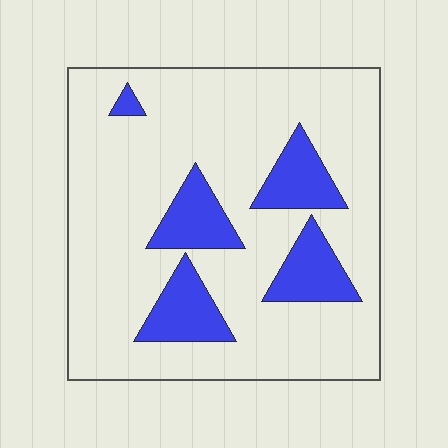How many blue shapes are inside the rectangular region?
5.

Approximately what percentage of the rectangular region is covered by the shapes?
Approximately 20%.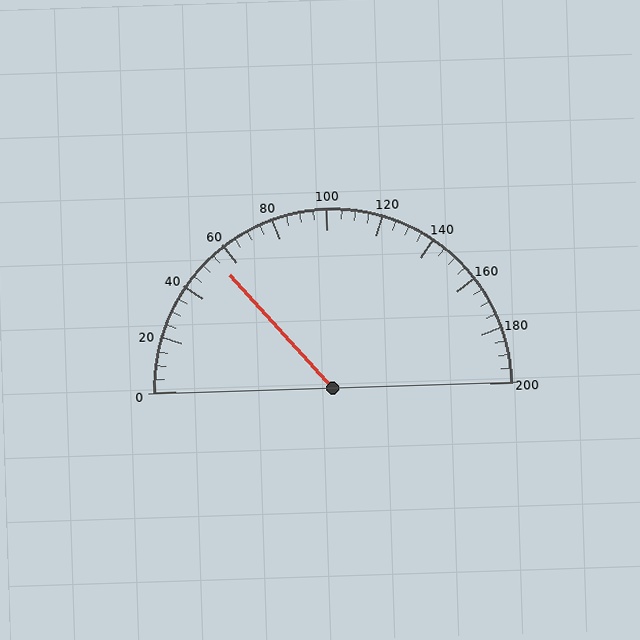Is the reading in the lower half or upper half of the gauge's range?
The reading is in the lower half of the range (0 to 200).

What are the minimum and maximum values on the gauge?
The gauge ranges from 0 to 200.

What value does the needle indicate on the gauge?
The needle indicates approximately 55.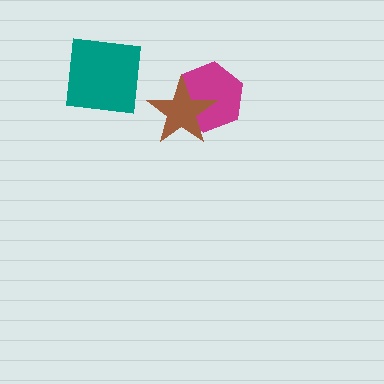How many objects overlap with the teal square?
0 objects overlap with the teal square.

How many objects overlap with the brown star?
1 object overlaps with the brown star.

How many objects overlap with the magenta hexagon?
1 object overlaps with the magenta hexagon.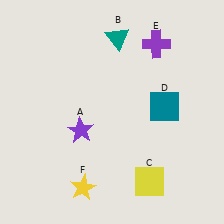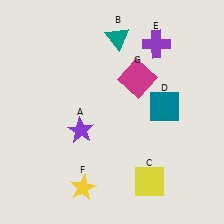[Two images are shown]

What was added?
A magenta square (G) was added in Image 2.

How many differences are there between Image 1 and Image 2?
There is 1 difference between the two images.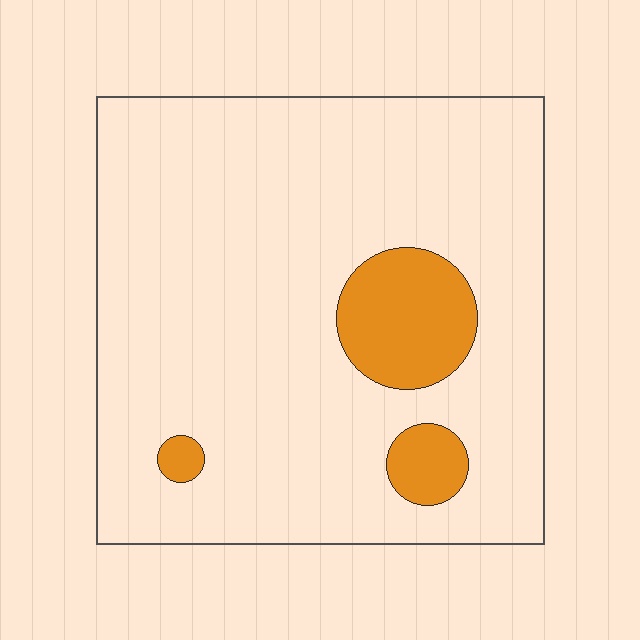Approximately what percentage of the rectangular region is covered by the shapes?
Approximately 10%.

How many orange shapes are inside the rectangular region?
3.